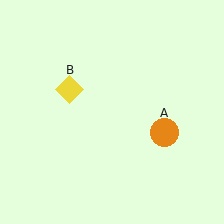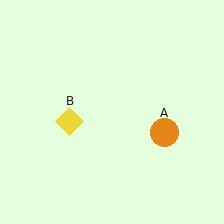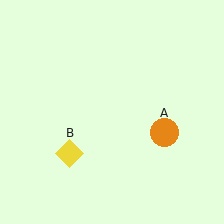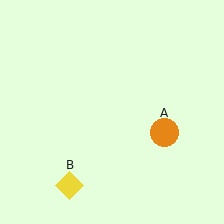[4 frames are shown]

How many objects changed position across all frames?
1 object changed position: yellow diamond (object B).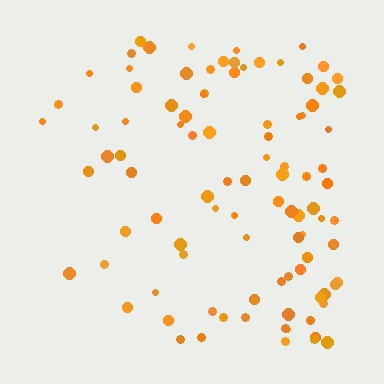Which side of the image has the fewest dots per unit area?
The left.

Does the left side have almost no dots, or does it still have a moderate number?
Still a moderate number, just noticeably fewer than the right.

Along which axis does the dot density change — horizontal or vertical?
Horizontal.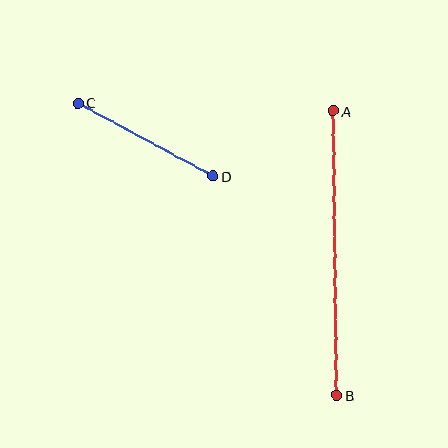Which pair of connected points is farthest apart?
Points A and B are farthest apart.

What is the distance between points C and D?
The distance is approximately 154 pixels.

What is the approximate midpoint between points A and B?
The midpoint is at approximately (335, 253) pixels.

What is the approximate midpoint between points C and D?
The midpoint is at approximately (145, 140) pixels.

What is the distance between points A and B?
The distance is approximately 284 pixels.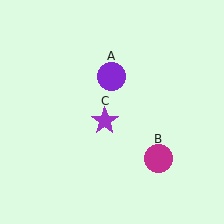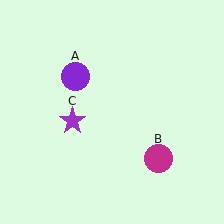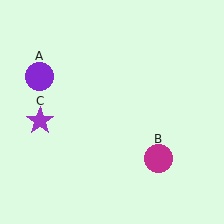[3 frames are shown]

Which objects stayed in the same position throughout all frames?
Magenta circle (object B) remained stationary.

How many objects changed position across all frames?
2 objects changed position: purple circle (object A), purple star (object C).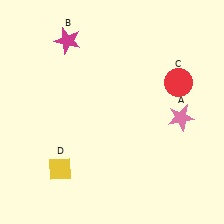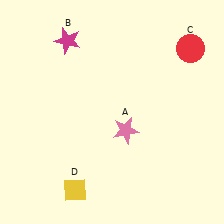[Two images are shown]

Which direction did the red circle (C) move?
The red circle (C) moved up.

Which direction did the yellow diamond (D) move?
The yellow diamond (D) moved down.